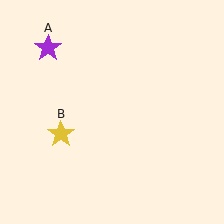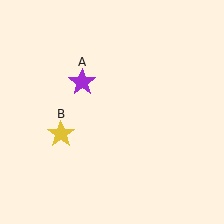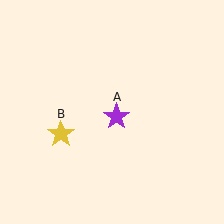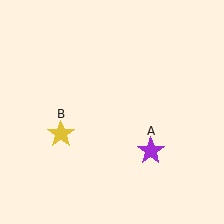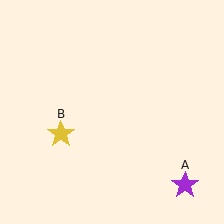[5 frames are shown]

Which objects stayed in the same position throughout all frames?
Yellow star (object B) remained stationary.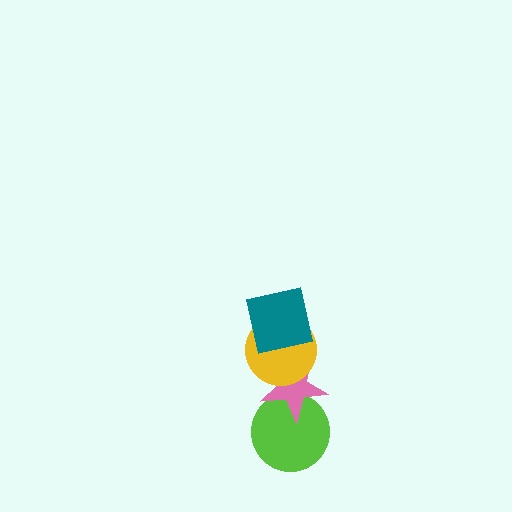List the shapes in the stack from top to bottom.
From top to bottom: the teal square, the yellow circle, the pink star, the lime circle.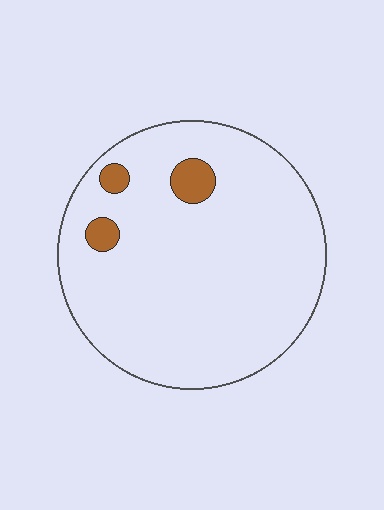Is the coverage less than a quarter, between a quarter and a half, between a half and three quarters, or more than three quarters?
Less than a quarter.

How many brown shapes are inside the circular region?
3.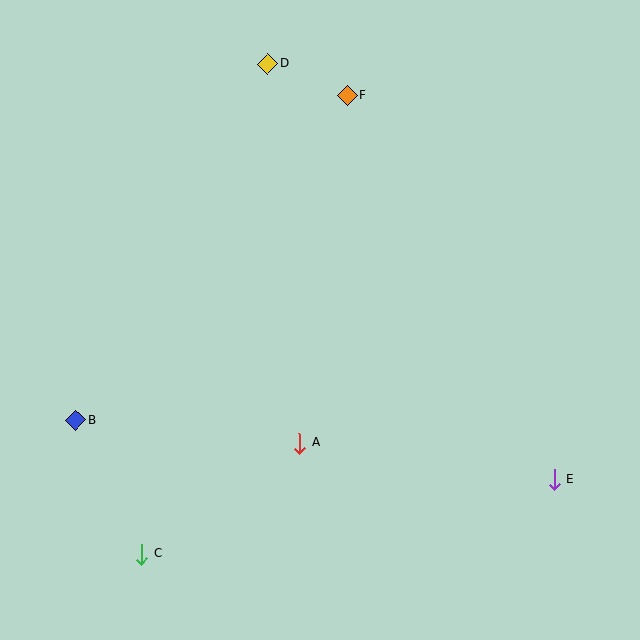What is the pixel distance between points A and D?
The distance between A and D is 381 pixels.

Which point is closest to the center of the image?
Point A at (300, 443) is closest to the center.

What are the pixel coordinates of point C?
Point C is at (142, 554).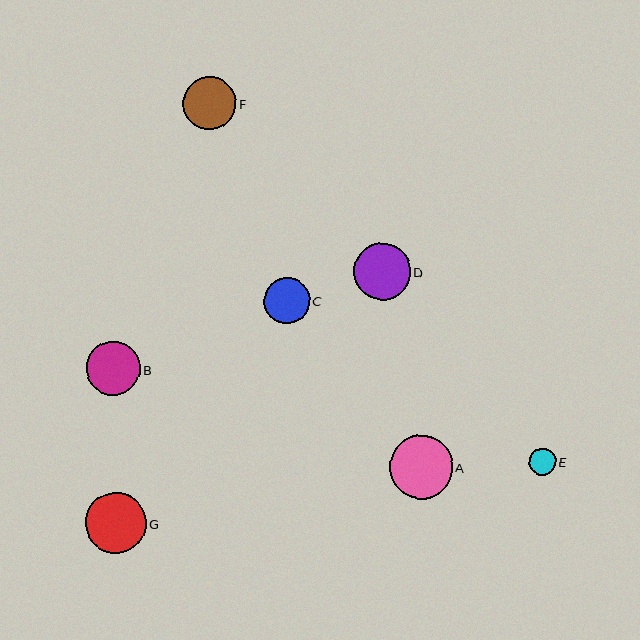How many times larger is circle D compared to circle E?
Circle D is approximately 2.1 times the size of circle E.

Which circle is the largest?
Circle A is the largest with a size of approximately 63 pixels.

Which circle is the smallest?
Circle E is the smallest with a size of approximately 27 pixels.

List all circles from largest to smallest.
From largest to smallest: A, G, D, B, F, C, E.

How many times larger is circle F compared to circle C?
Circle F is approximately 1.2 times the size of circle C.